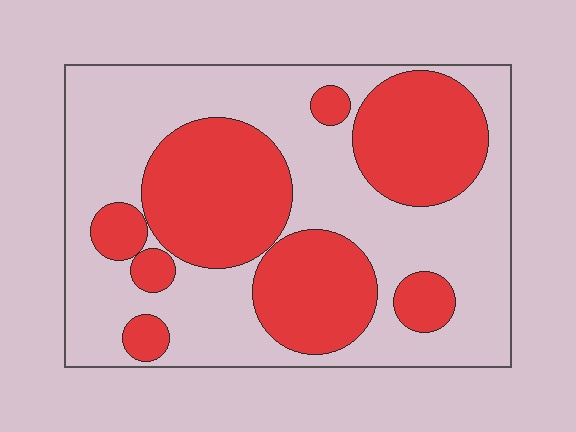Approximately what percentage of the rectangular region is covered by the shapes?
Approximately 40%.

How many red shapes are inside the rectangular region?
8.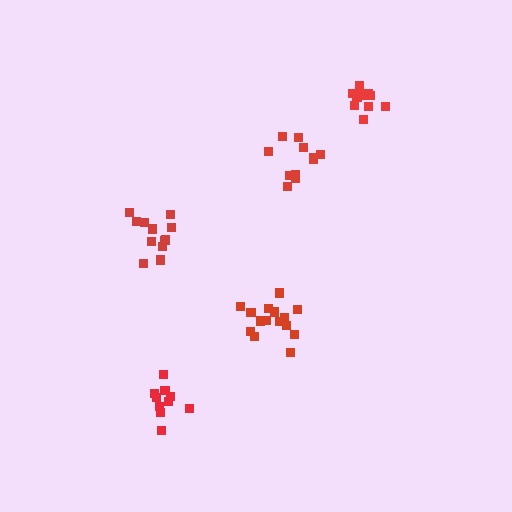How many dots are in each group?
Group 1: 10 dots, Group 2: 12 dots, Group 3: 11 dots, Group 4: 11 dots, Group 5: 15 dots (59 total).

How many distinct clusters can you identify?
There are 5 distinct clusters.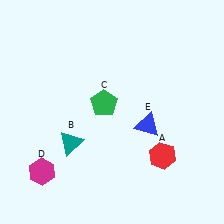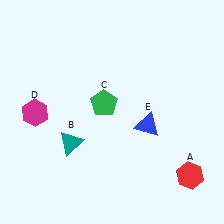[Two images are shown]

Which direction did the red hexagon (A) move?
The red hexagon (A) moved right.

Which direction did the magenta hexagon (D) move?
The magenta hexagon (D) moved up.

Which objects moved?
The objects that moved are: the red hexagon (A), the magenta hexagon (D).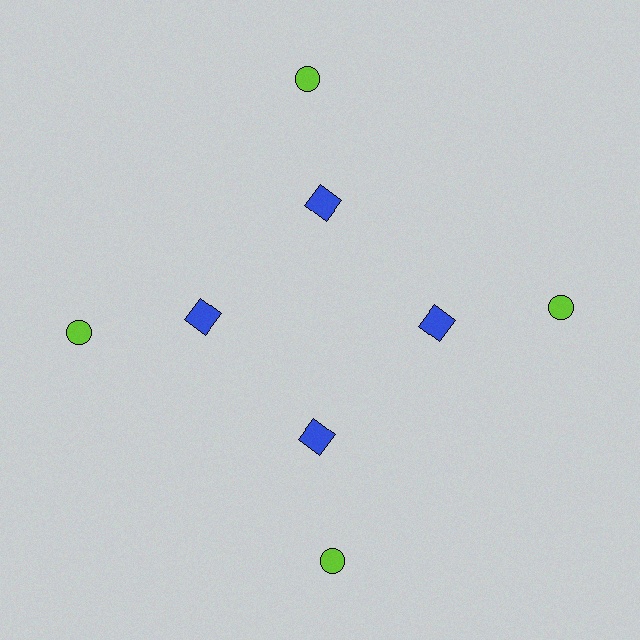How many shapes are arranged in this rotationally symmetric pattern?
There are 8 shapes, arranged in 4 groups of 2.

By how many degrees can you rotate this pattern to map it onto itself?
The pattern maps onto itself every 90 degrees of rotation.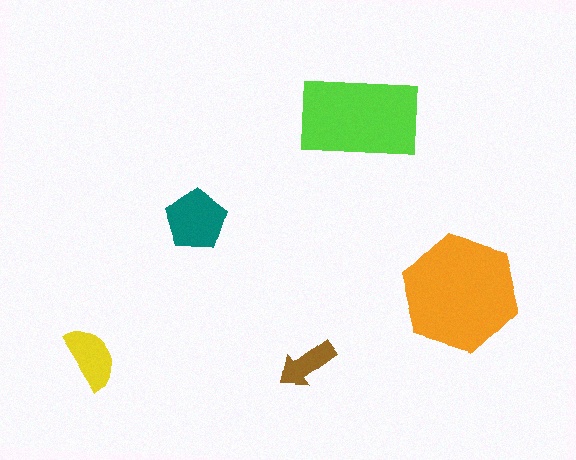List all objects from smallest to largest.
The brown arrow, the yellow semicircle, the teal pentagon, the lime rectangle, the orange hexagon.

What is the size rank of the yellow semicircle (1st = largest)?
4th.